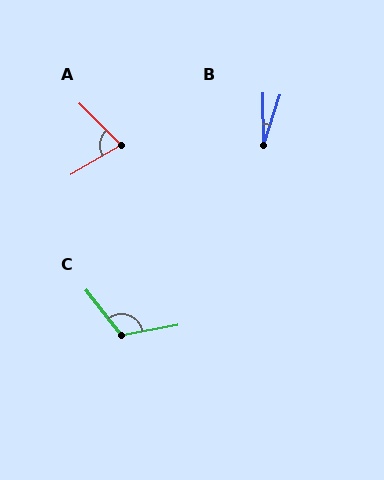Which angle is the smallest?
B, at approximately 19 degrees.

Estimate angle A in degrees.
Approximately 76 degrees.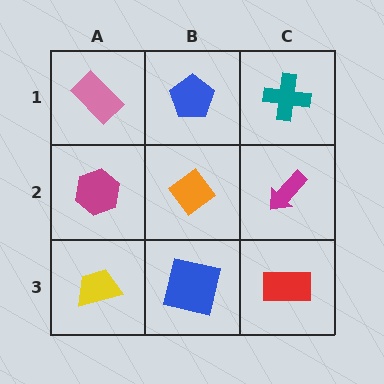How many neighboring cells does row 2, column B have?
4.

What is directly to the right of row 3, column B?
A red rectangle.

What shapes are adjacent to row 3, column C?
A magenta arrow (row 2, column C), a blue square (row 3, column B).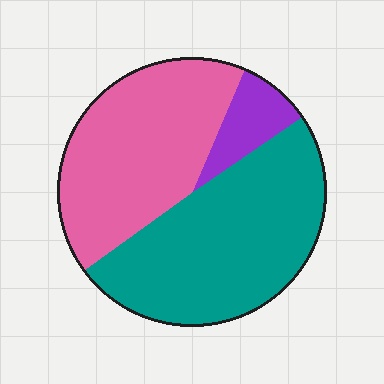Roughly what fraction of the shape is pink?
Pink takes up about two fifths (2/5) of the shape.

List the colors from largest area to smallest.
From largest to smallest: teal, pink, purple.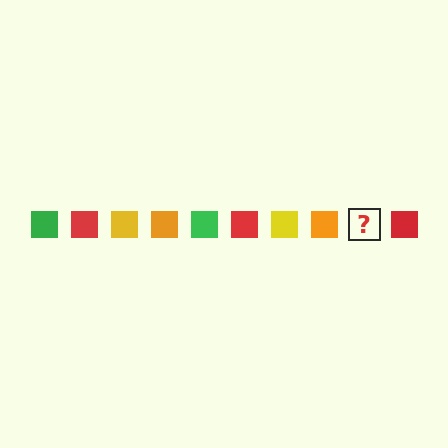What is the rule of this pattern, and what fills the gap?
The rule is that the pattern cycles through green, red, yellow, orange squares. The gap should be filled with a green square.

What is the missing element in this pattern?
The missing element is a green square.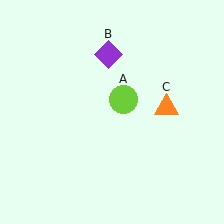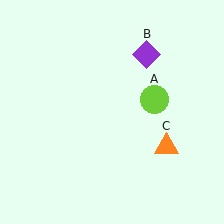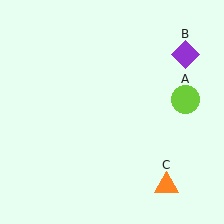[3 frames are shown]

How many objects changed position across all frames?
3 objects changed position: lime circle (object A), purple diamond (object B), orange triangle (object C).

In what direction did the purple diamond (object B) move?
The purple diamond (object B) moved right.